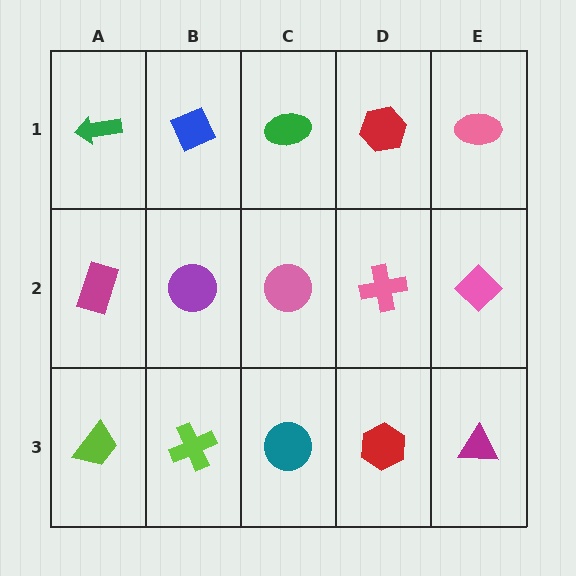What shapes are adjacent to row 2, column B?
A blue diamond (row 1, column B), a lime cross (row 3, column B), a magenta rectangle (row 2, column A), a pink circle (row 2, column C).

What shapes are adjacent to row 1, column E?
A pink diamond (row 2, column E), a red hexagon (row 1, column D).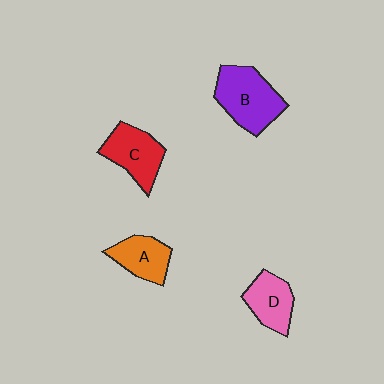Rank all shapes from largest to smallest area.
From largest to smallest: B (purple), C (red), D (pink), A (orange).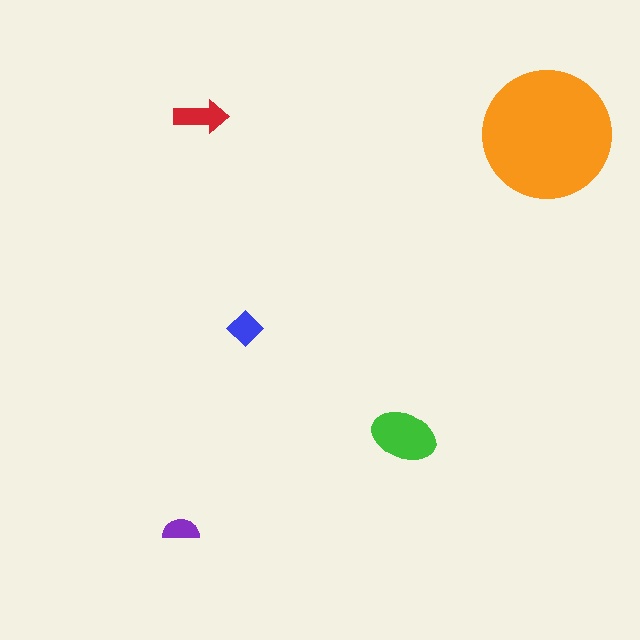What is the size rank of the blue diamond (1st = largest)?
4th.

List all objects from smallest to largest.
The purple semicircle, the blue diamond, the red arrow, the green ellipse, the orange circle.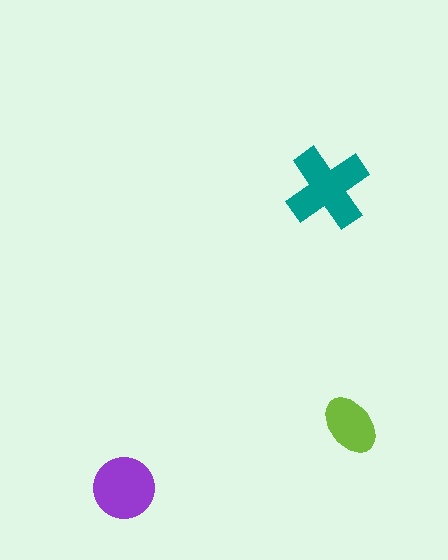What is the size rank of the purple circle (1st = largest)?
2nd.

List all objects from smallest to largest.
The lime ellipse, the purple circle, the teal cross.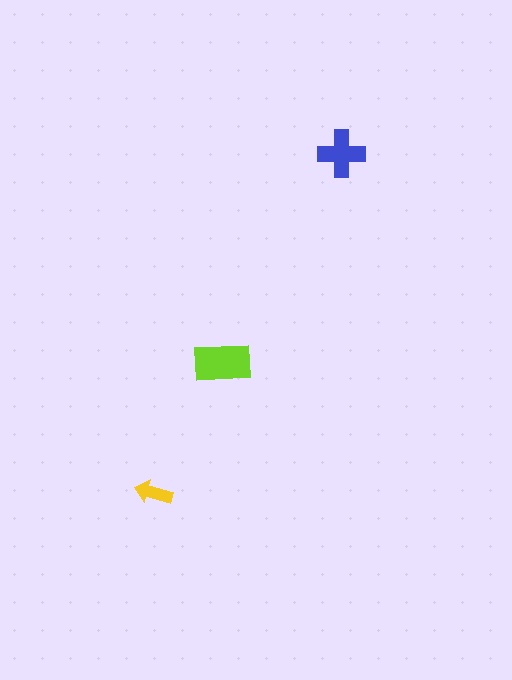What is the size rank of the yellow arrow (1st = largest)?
3rd.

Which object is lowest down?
The yellow arrow is bottommost.